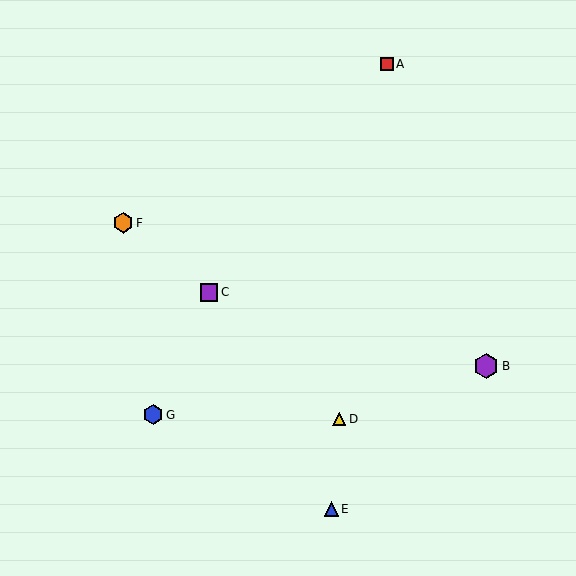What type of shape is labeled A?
Shape A is a red square.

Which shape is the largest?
The purple hexagon (labeled B) is the largest.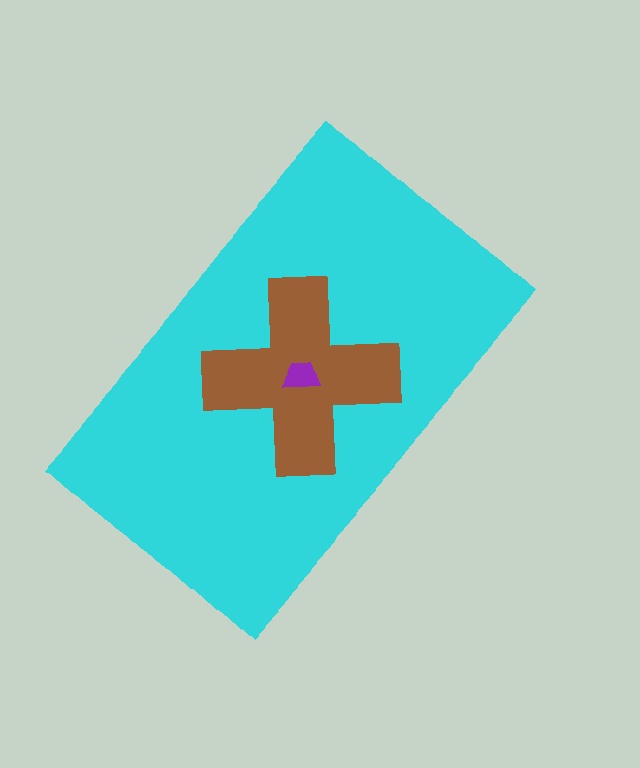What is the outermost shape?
The cyan rectangle.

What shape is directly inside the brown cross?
The purple trapezoid.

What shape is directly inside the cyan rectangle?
The brown cross.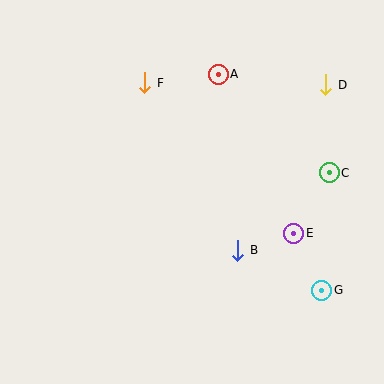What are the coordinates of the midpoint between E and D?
The midpoint between E and D is at (310, 159).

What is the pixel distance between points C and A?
The distance between C and A is 148 pixels.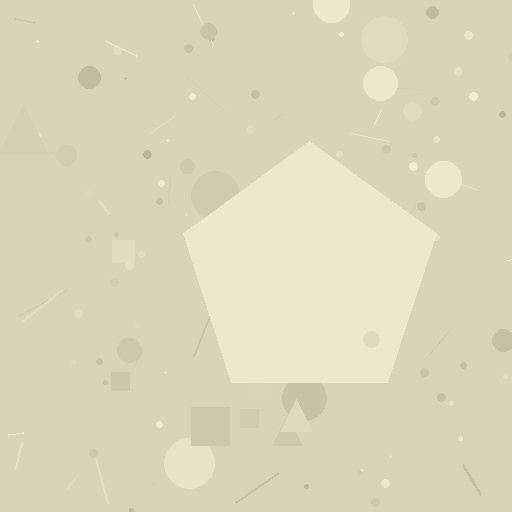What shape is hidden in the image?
A pentagon is hidden in the image.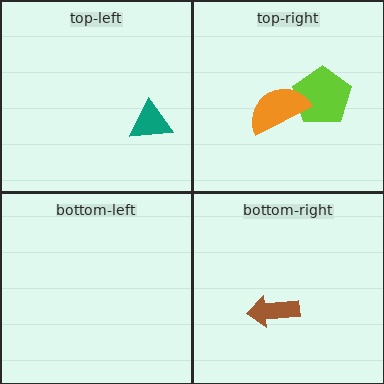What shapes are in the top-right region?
The lime pentagon, the orange semicircle.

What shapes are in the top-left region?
The teal triangle.